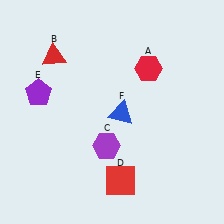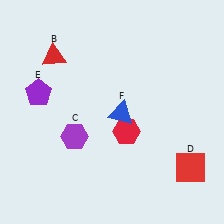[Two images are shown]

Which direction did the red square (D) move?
The red square (D) moved right.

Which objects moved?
The objects that moved are: the red hexagon (A), the purple hexagon (C), the red square (D).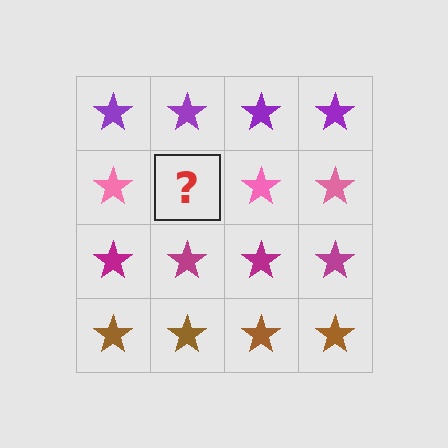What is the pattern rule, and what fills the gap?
The rule is that each row has a consistent color. The gap should be filled with a pink star.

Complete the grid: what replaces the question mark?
The question mark should be replaced with a pink star.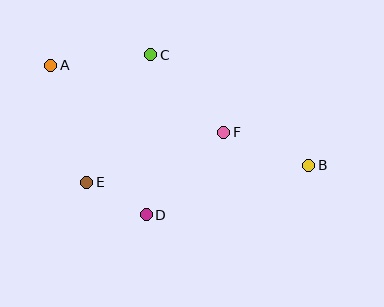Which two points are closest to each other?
Points D and E are closest to each other.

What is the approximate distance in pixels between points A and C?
The distance between A and C is approximately 101 pixels.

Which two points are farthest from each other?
Points A and B are farthest from each other.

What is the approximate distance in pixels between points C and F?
The distance between C and F is approximately 107 pixels.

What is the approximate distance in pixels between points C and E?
The distance between C and E is approximately 143 pixels.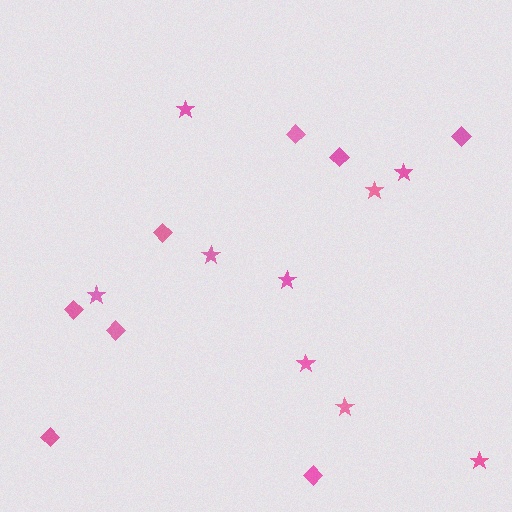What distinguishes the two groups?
There are 2 groups: one group of diamonds (8) and one group of stars (9).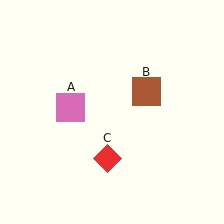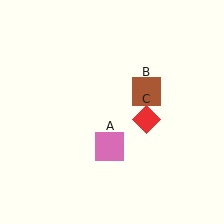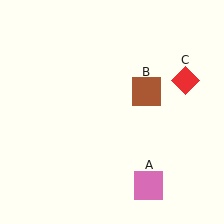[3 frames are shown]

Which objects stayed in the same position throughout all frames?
Brown square (object B) remained stationary.